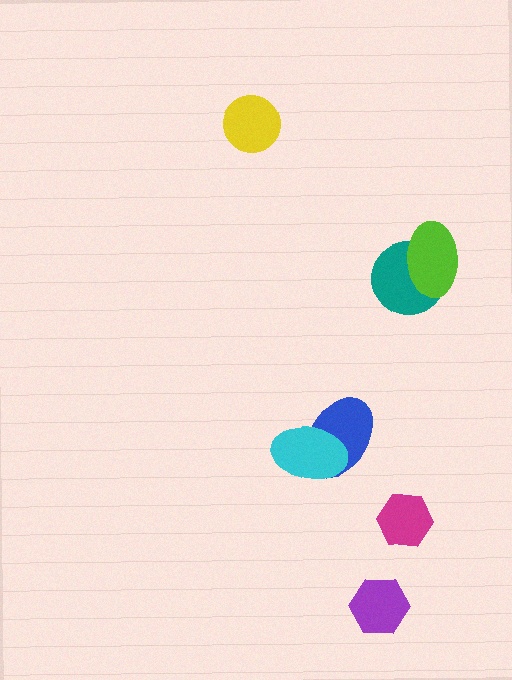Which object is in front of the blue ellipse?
The cyan ellipse is in front of the blue ellipse.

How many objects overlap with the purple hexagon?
0 objects overlap with the purple hexagon.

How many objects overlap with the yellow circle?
0 objects overlap with the yellow circle.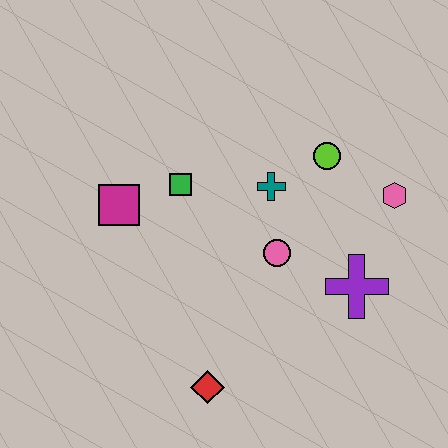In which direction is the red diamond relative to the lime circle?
The red diamond is below the lime circle.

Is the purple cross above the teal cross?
No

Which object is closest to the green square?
The magenta square is closest to the green square.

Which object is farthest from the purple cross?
The magenta square is farthest from the purple cross.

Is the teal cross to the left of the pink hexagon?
Yes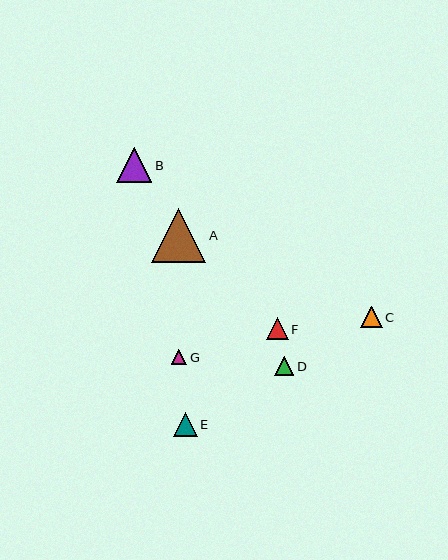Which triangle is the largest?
Triangle A is the largest with a size of approximately 54 pixels.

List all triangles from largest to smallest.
From largest to smallest: A, B, E, F, C, D, G.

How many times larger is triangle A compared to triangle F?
Triangle A is approximately 2.5 times the size of triangle F.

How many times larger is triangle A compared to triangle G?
Triangle A is approximately 3.5 times the size of triangle G.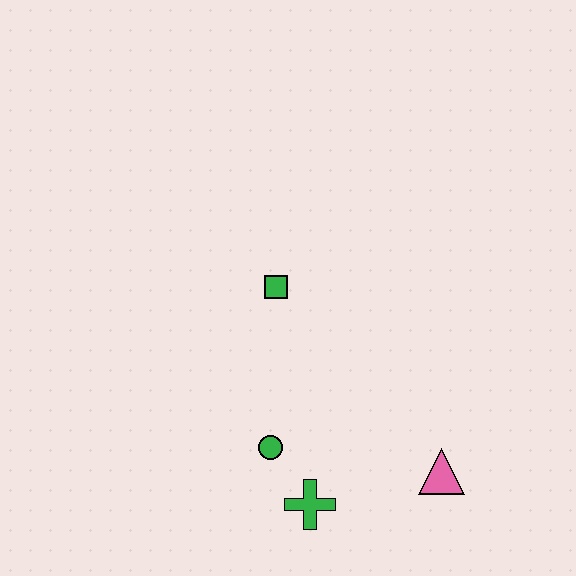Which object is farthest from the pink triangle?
The green square is farthest from the pink triangle.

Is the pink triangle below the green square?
Yes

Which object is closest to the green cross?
The green circle is closest to the green cross.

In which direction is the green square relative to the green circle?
The green square is above the green circle.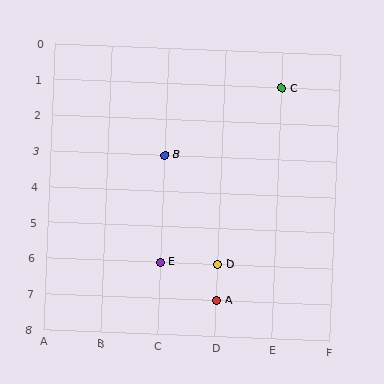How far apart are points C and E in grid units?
Points C and E are 2 columns and 5 rows apart (about 5.4 grid units diagonally).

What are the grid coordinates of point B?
Point B is at grid coordinates (C, 3).